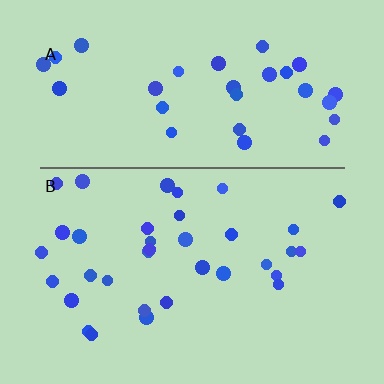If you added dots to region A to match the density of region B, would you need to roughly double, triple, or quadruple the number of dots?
Approximately double.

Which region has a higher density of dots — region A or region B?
B (the bottom).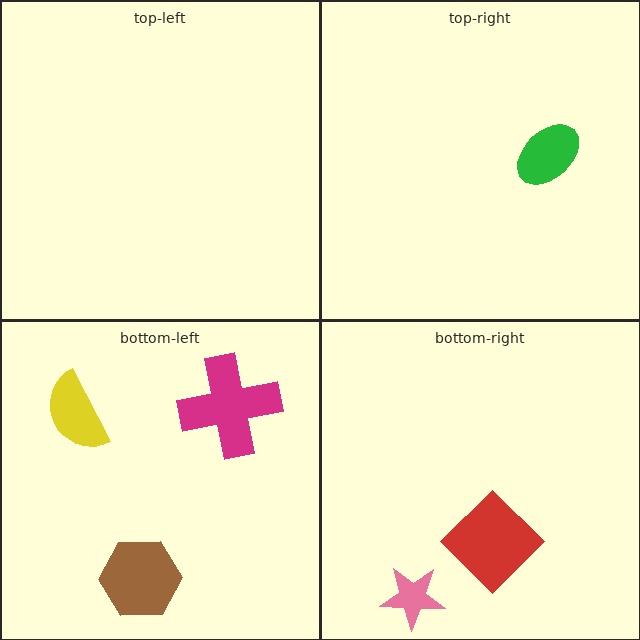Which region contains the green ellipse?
The top-right region.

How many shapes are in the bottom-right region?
2.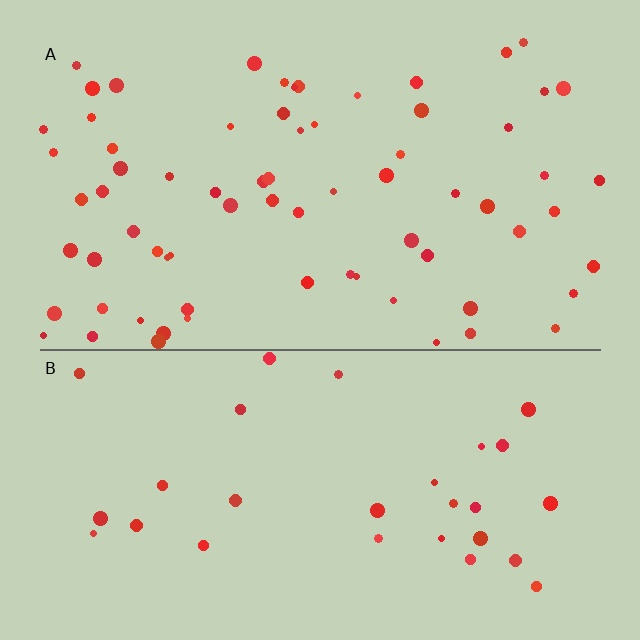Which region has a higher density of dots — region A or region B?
A (the top).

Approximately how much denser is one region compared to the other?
Approximately 2.3× — region A over region B.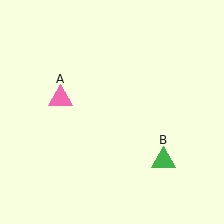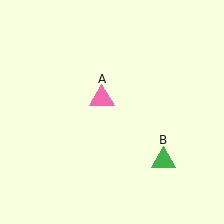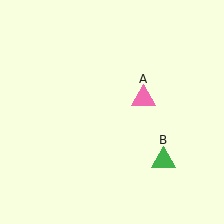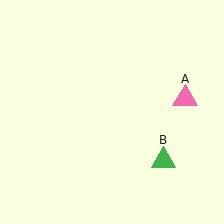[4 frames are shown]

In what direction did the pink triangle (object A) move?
The pink triangle (object A) moved right.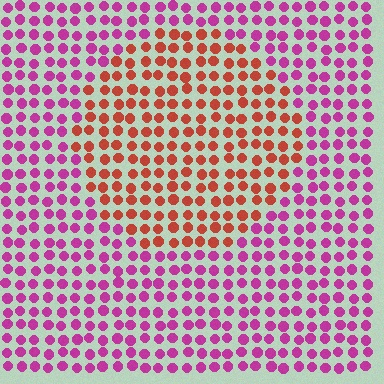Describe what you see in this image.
The image is filled with small magenta elements in a uniform arrangement. A circle-shaped region is visible where the elements are tinted to a slightly different hue, forming a subtle color boundary.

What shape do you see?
I see a circle.